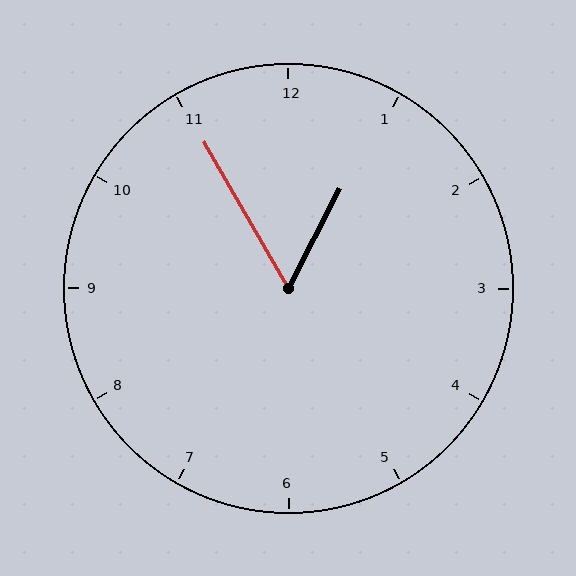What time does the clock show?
12:55.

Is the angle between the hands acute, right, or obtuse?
It is acute.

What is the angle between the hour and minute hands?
Approximately 58 degrees.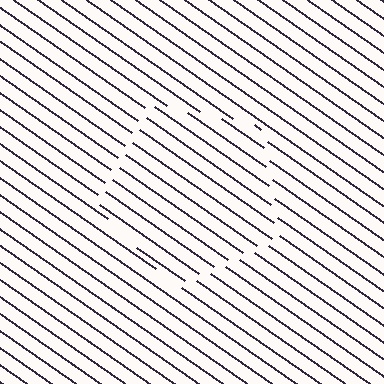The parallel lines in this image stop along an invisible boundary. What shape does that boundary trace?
An illusory pentagon. The interior of the shape contains the same grating, shifted by half a period — the contour is defined by the phase discontinuity where line-ends from the inner and outer gratings abut.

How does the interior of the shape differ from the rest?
The interior of the shape contains the same grating, shifted by half a period — the contour is defined by the phase discontinuity where line-ends from the inner and outer gratings abut.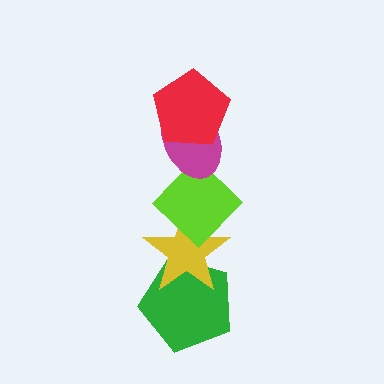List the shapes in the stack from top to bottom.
From top to bottom: the red pentagon, the magenta ellipse, the lime diamond, the yellow star, the green pentagon.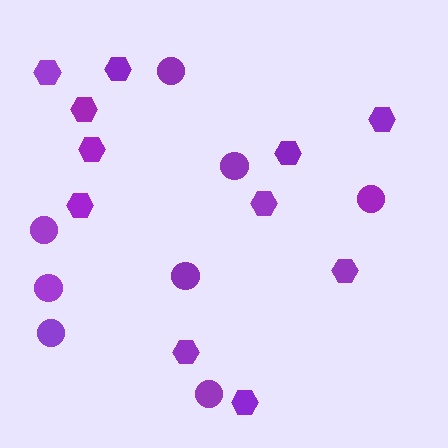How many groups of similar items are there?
There are 2 groups: one group of hexagons (11) and one group of circles (8).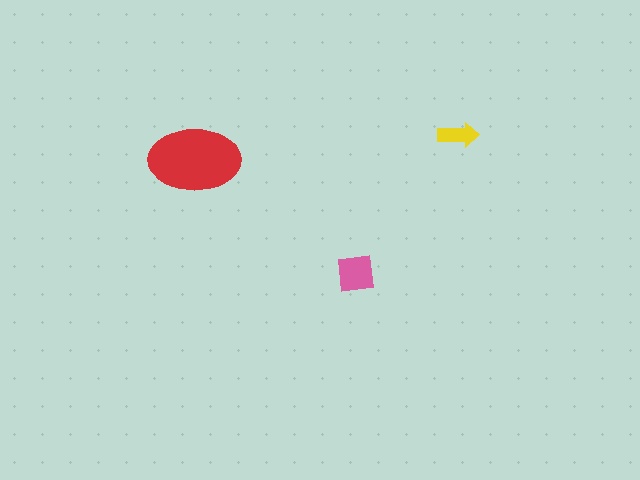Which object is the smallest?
The yellow arrow.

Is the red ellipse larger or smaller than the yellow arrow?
Larger.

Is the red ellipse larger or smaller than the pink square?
Larger.